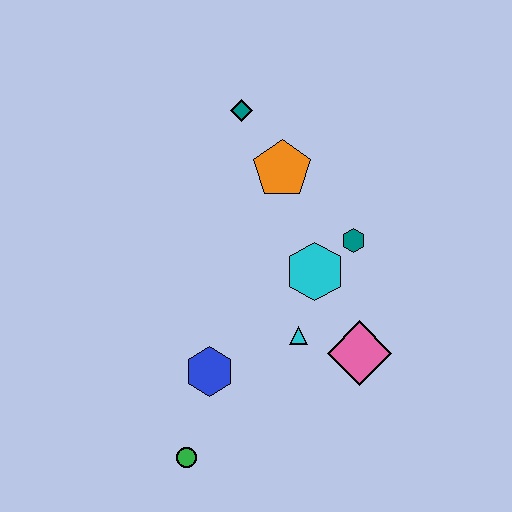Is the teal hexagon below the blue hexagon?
No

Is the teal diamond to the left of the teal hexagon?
Yes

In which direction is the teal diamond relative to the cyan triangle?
The teal diamond is above the cyan triangle.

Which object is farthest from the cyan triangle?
The teal diamond is farthest from the cyan triangle.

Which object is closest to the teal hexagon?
The cyan hexagon is closest to the teal hexagon.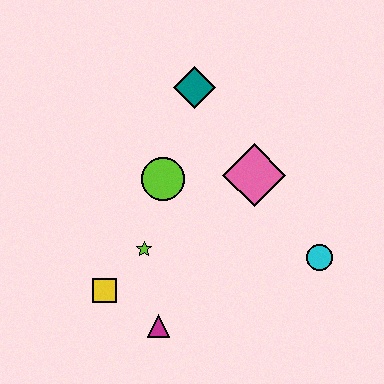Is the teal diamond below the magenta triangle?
No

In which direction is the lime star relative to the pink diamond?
The lime star is to the left of the pink diamond.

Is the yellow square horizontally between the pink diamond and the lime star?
No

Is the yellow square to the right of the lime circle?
No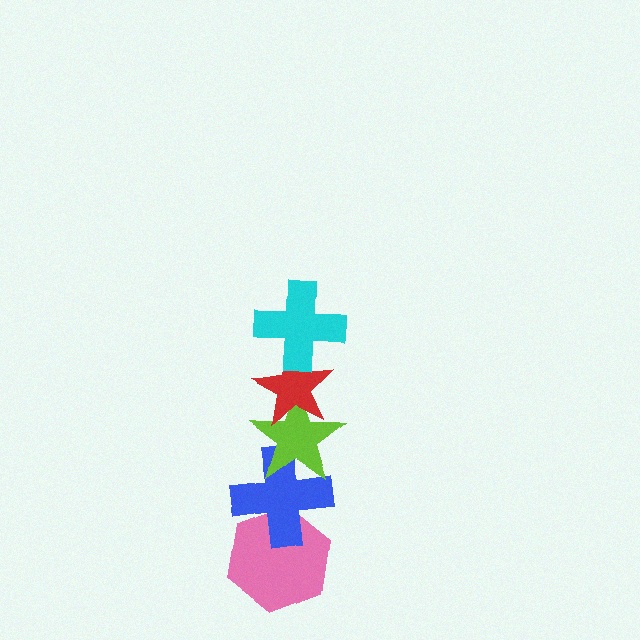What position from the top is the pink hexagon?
The pink hexagon is 5th from the top.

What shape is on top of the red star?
The cyan cross is on top of the red star.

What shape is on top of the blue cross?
The lime star is on top of the blue cross.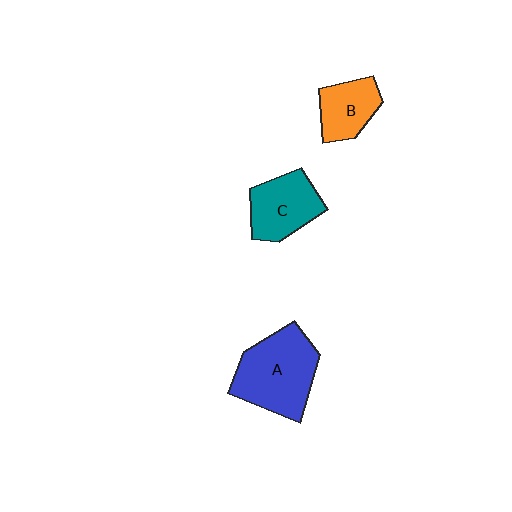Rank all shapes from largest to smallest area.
From largest to smallest: A (blue), C (teal), B (orange).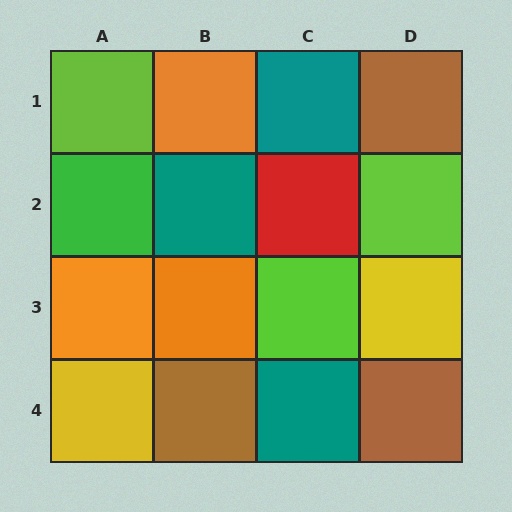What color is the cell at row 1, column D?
Brown.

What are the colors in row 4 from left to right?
Yellow, brown, teal, brown.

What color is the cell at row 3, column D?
Yellow.